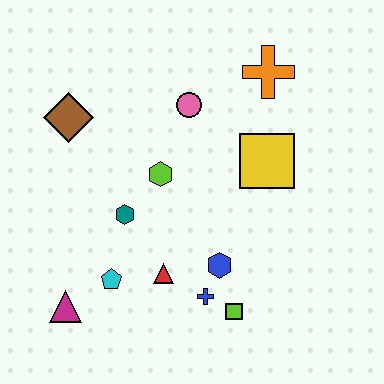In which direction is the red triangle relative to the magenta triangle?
The red triangle is to the right of the magenta triangle.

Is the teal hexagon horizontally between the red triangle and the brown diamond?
Yes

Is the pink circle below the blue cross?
No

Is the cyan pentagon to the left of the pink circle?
Yes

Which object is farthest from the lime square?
The brown diamond is farthest from the lime square.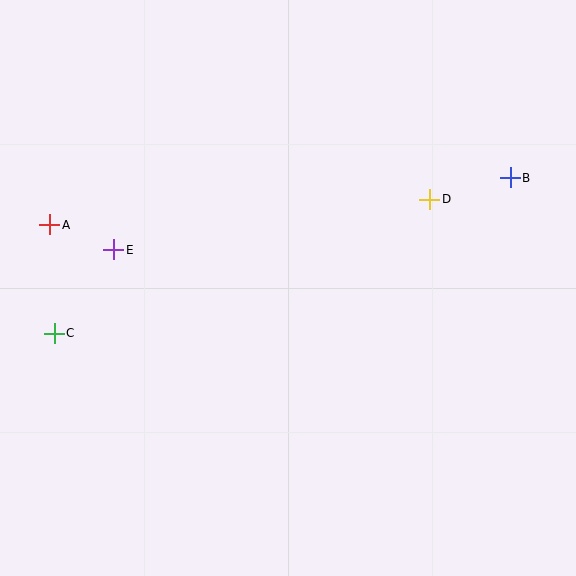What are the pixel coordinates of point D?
Point D is at (430, 199).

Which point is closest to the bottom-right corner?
Point B is closest to the bottom-right corner.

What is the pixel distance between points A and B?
The distance between A and B is 463 pixels.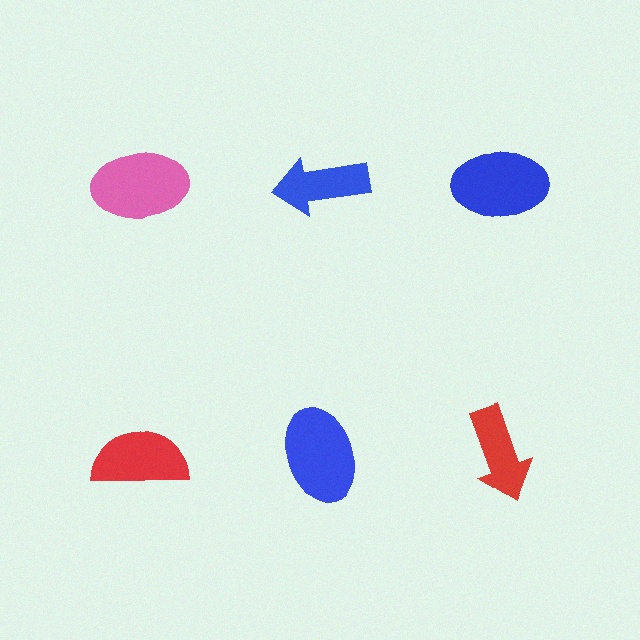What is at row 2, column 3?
A red arrow.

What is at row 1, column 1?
A pink ellipse.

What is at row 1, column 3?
A blue ellipse.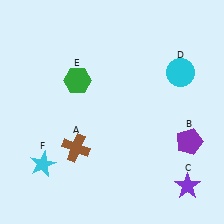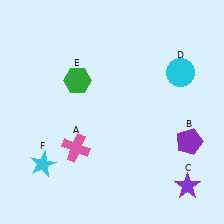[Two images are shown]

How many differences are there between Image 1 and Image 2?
There is 1 difference between the two images.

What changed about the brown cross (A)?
In Image 1, A is brown. In Image 2, it changed to pink.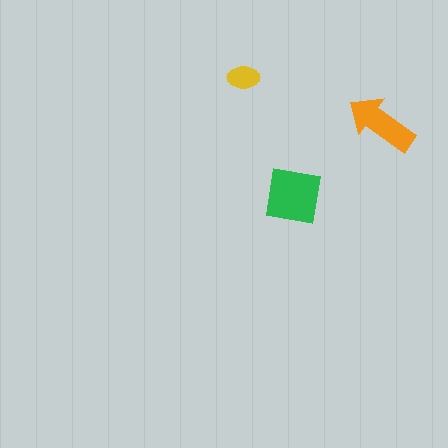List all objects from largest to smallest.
The green square, the orange arrow, the yellow ellipse.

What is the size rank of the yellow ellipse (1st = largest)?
3rd.